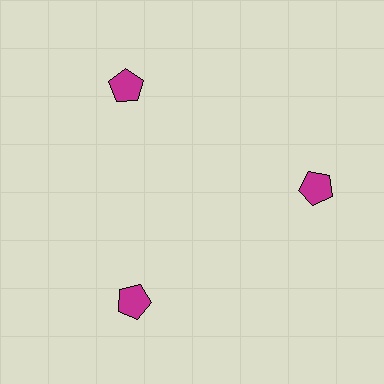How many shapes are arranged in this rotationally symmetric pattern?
There are 3 shapes, arranged in 3 groups of 1.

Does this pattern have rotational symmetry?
Yes, this pattern has 3-fold rotational symmetry. It looks the same after rotating 120 degrees around the center.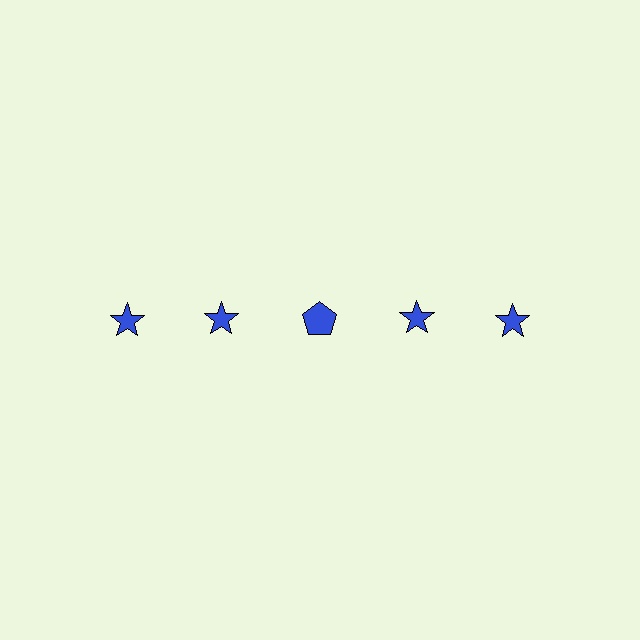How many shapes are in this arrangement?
There are 5 shapes arranged in a grid pattern.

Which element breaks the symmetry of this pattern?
The blue pentagon in the top row, center column breaks the symmetry. All other shapes are blue stars.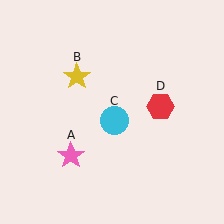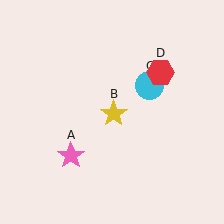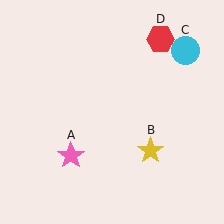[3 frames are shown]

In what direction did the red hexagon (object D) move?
The red hexagon (object D) moved up.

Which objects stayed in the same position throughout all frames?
Pink star (object A) remained stationary.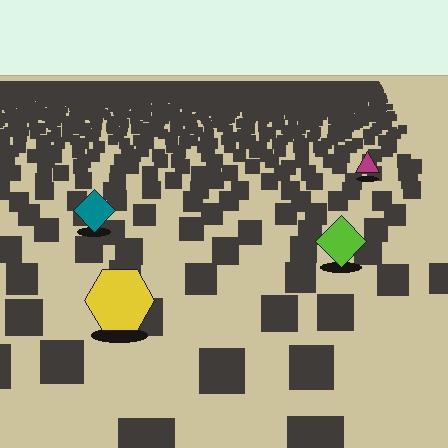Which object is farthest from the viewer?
The magenta triangle is farthest from the viewer. It appears smaller and the ground texture around it is denser.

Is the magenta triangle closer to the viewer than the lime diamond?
No. The lime diamond is closer — you can tell from the texture gradient: the ground texture is coarser near it.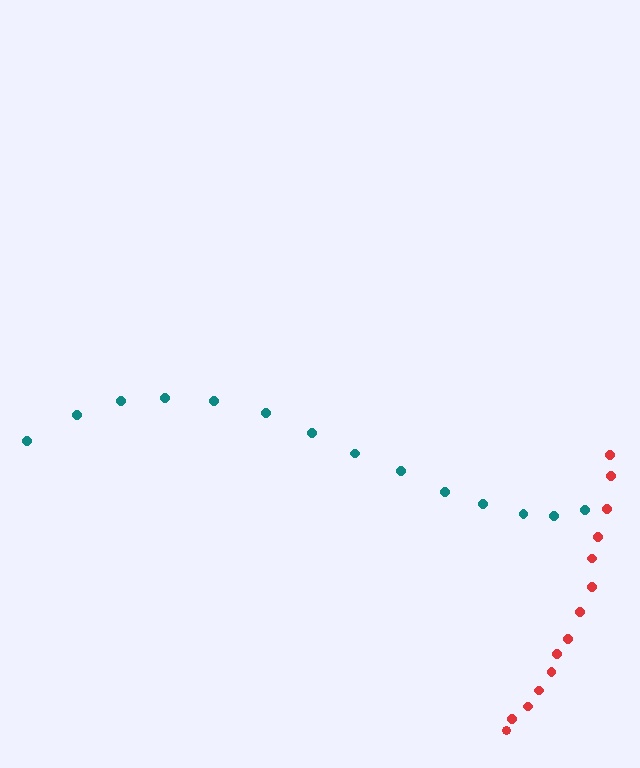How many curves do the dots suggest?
There are 2 distinct paths.